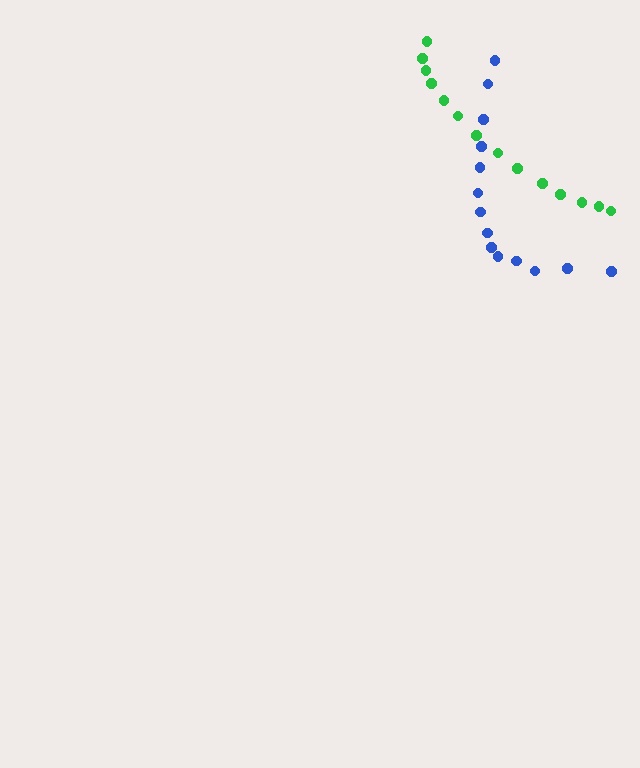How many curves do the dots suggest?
There are 2 distinct paths.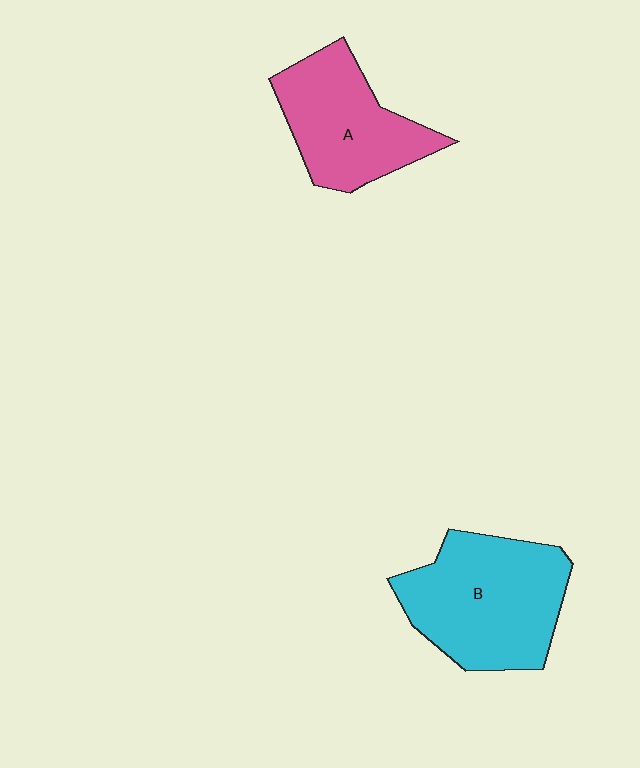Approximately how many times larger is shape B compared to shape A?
Approximately 1.3 times.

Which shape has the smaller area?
Shape A (pink).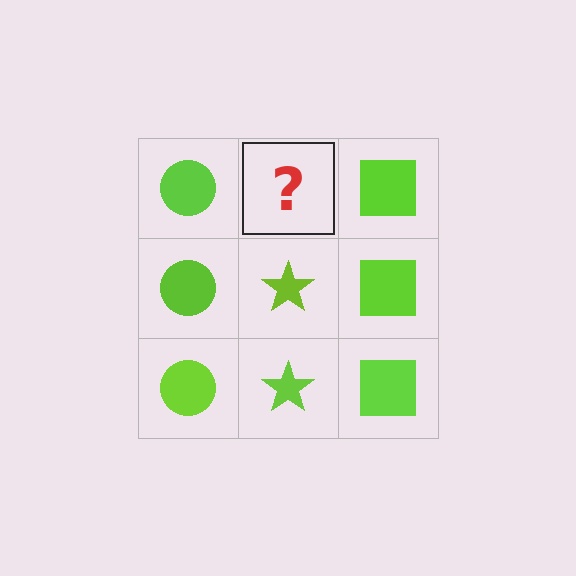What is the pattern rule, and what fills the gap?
The rule is that each column has a consistent shape. The gap should be filled with a lime star.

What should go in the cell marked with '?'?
The missing cell should contain a lime star.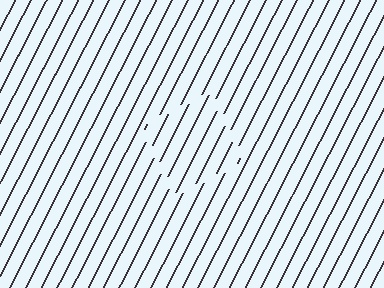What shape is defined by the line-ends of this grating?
An illusory square. The interior of the shape contains the same grating, shifted by half a period — the contour is defined by the phase discontinuity where line-ends from the inner and outer gratings abut.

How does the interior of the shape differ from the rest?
The interior of the shape contains the same grating, shifted by half a period — the contour is defined by the phase discontinuity where line-ends from the inner and outer gratings abut.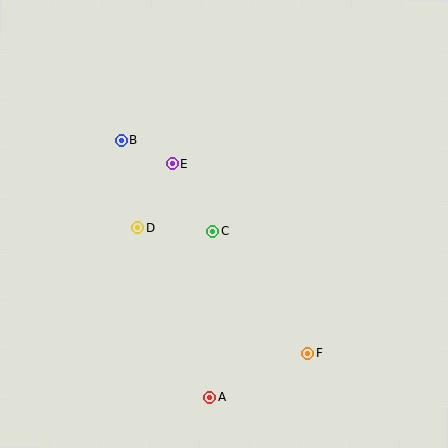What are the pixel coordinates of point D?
Point D is at (138, 227).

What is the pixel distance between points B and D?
The distance between B and D is 89 pixels.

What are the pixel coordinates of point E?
Point E is at (173, 164).